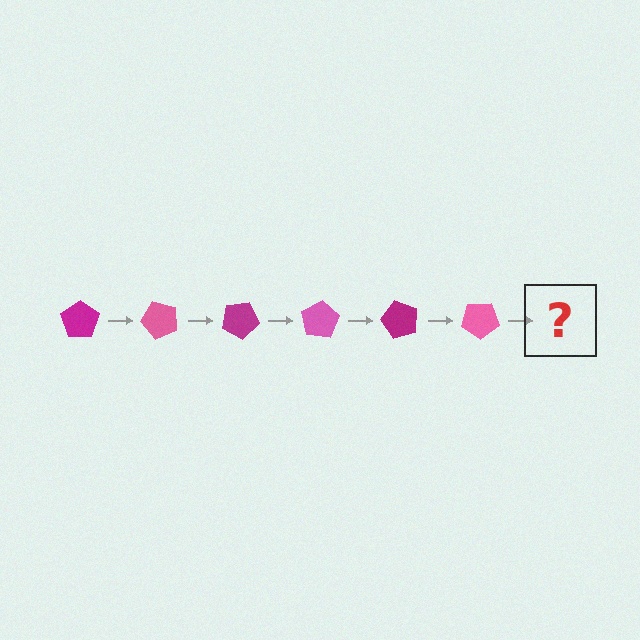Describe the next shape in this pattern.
It should be a magenta pentagon, rotated 300 degrees from the start.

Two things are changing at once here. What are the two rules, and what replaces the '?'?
The two rules are that it rotates 50 degrees each step and the color cycles through magenta and pink. The '?' should be a magenta pentagon, rotated 300 degrees from the start.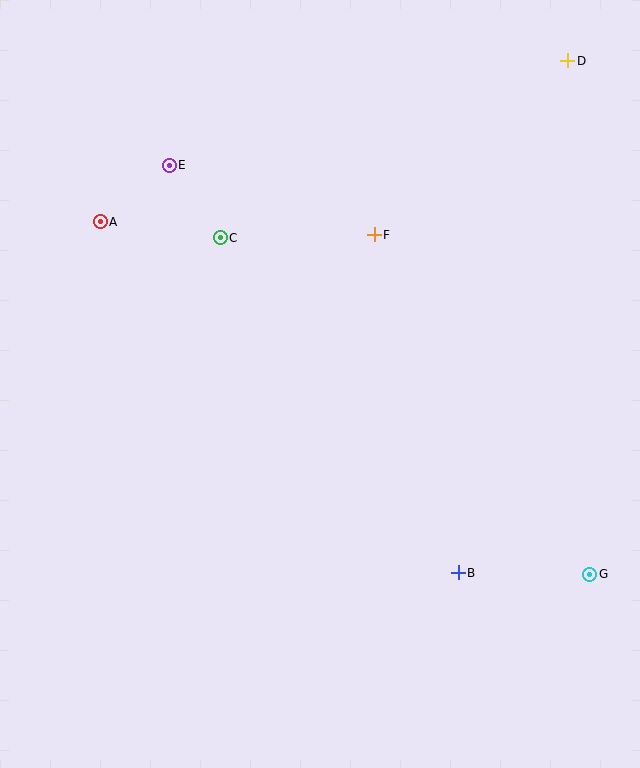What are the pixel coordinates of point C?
Point C is at (220, 238).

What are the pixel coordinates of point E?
Point E is at (169, 165).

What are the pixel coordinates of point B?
Point B is at (458, 573).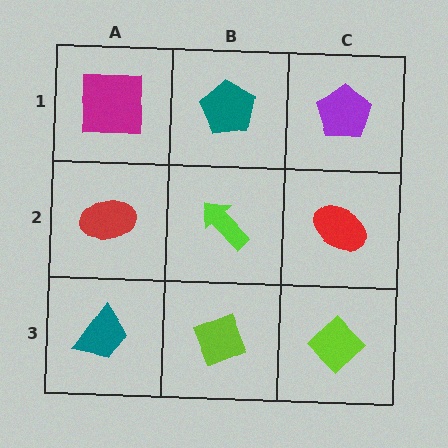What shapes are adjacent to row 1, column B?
A lime arrow (row 2, column B), a magenta square (row 1, column A), a purple pentagon (row 1, column C).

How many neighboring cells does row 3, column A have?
2.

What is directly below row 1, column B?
A lime arrow.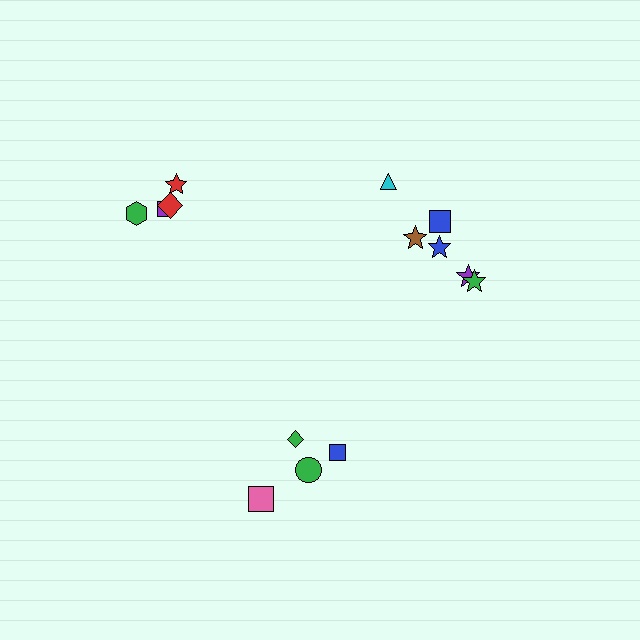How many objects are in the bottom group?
There are 4 objects.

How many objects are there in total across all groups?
There are 14 objects.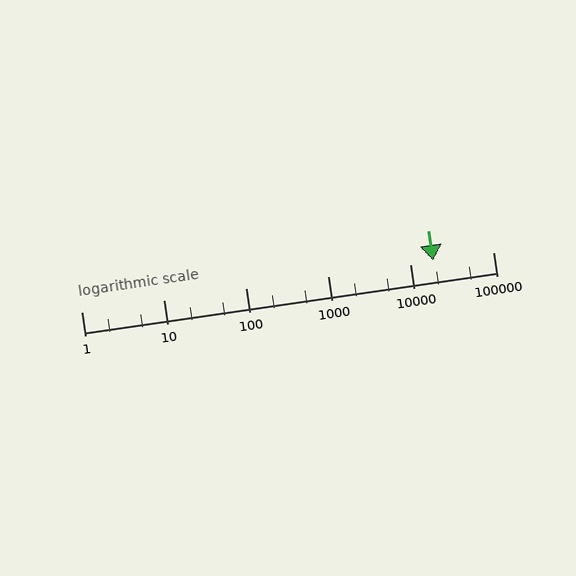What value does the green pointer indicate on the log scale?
The pointer indicates approximately 19000.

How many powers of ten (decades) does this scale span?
The scale spans 5 decades, from 1 to 100000.